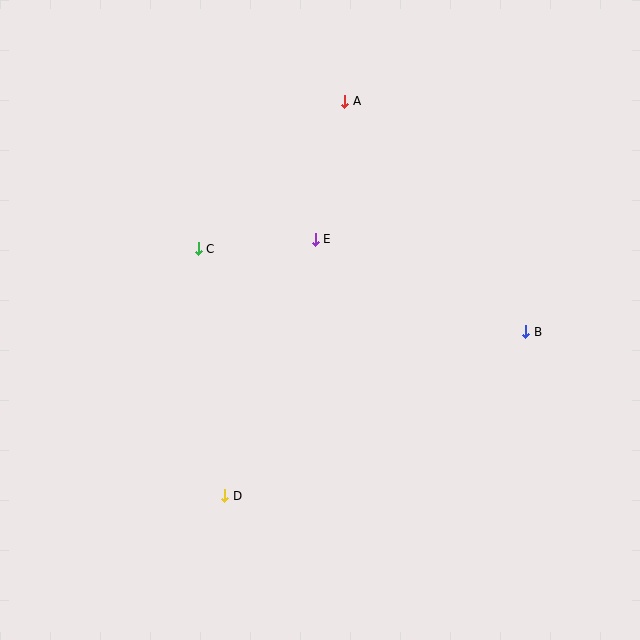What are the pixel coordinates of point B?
Point B is at (526, 332).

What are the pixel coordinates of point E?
Point E is at (315, 240).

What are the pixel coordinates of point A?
Point A is at (345, 101).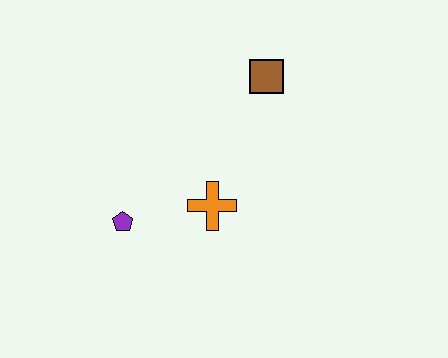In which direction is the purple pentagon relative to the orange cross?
The purple pentagon is to the left of the orange cross.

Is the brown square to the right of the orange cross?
Yes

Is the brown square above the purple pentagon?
Yes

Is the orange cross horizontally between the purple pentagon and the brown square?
Yes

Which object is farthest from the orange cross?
The brown square is farthest from the orange cross.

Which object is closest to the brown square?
The orange cross is closest to the brown square.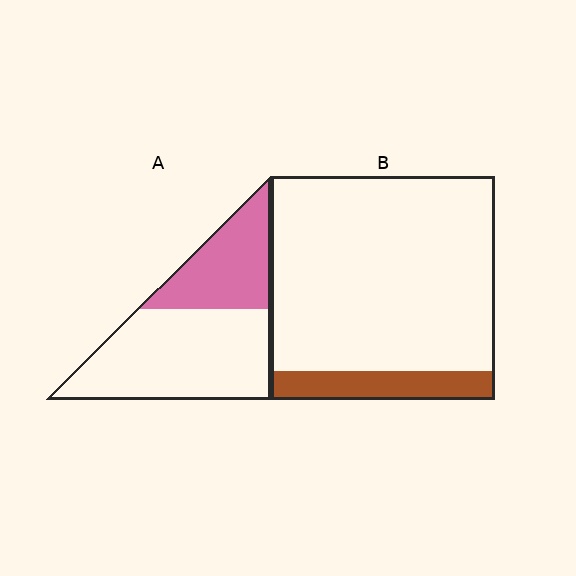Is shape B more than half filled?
No.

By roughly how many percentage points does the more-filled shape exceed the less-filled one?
By roughly 20 percentage points (A over B).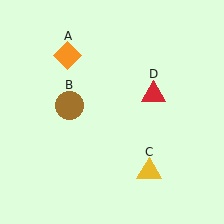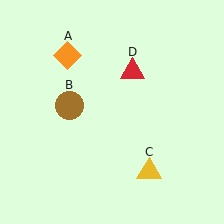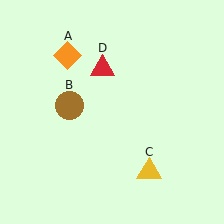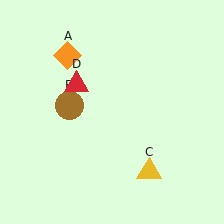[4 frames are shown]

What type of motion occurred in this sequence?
The red triangle (object D) rotated counterclockwise around the center of the scene.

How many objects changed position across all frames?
1 object changed position: red triangle (object D).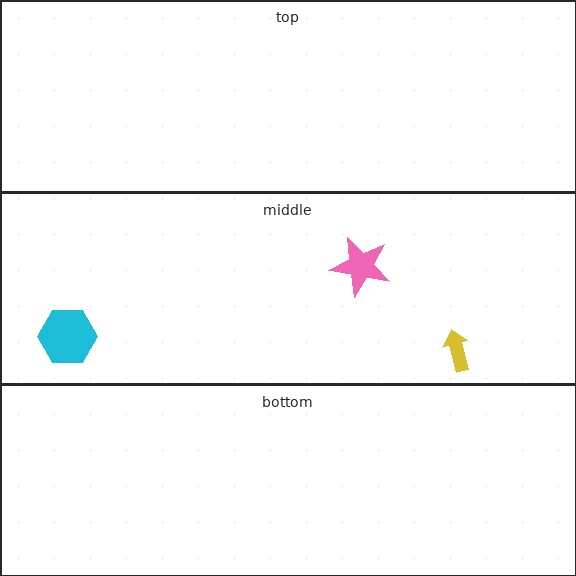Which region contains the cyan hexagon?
The middle region.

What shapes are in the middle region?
The cyan hexagon, the yellow arrow, the pink star.